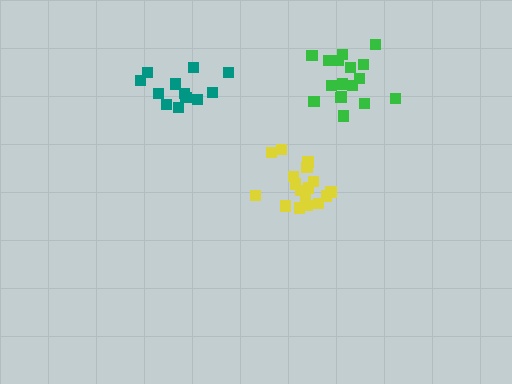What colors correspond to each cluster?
The clusters are colored: green, teal, yellow.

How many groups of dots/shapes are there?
There are 3 groups.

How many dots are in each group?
Group 1: 17 dots, Group 2: 12 dots, Group 3: 17 dots (46 total).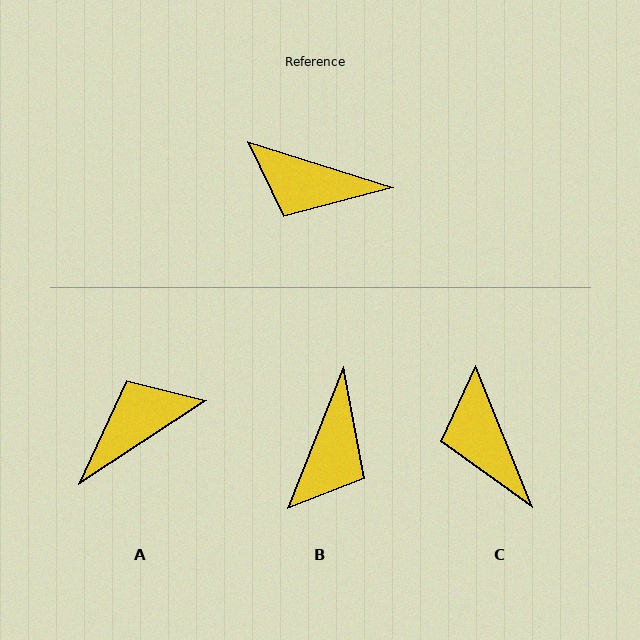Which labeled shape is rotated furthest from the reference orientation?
A, about 129 degrees away.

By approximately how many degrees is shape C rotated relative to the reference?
Approximately 50 degrees clockwise.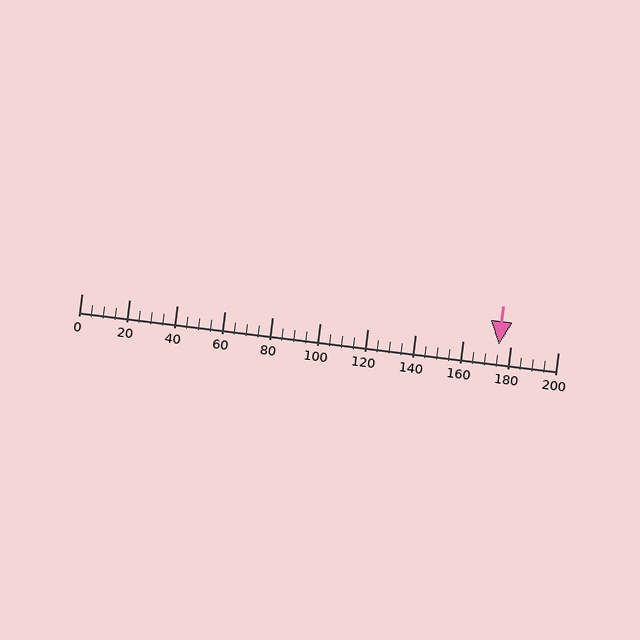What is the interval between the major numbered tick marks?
The major tick marks are spaced 20 units apart.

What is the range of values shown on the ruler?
The ruler shows values from 0 to 200.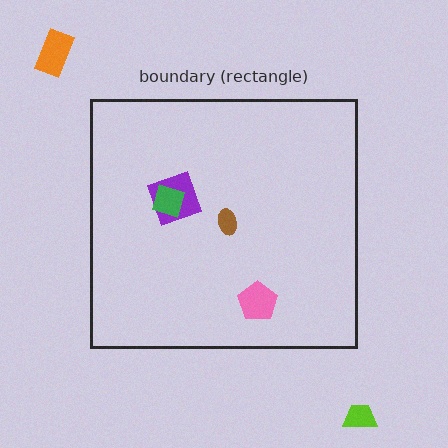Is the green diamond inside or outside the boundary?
Inside.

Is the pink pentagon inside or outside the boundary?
Inside.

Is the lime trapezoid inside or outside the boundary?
Outside.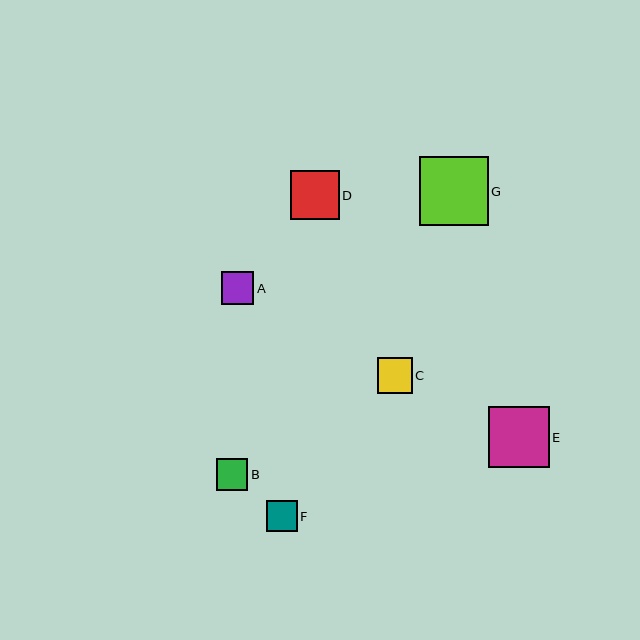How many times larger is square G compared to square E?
Square G is approximately 1.1 times the size of square E.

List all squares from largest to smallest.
From largest to smallest: G, E, D, C, A, B, F.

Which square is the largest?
Square G is the largest with a size of approximately 68 pixels.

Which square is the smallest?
Square F is the smallest with a size of approximately 31 pixels.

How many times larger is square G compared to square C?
Square G is approximately 1.9 times the size of square C.